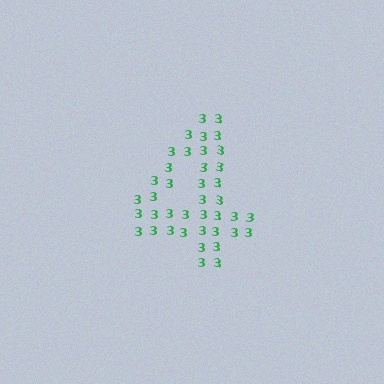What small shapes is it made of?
It is made of small digit 3's.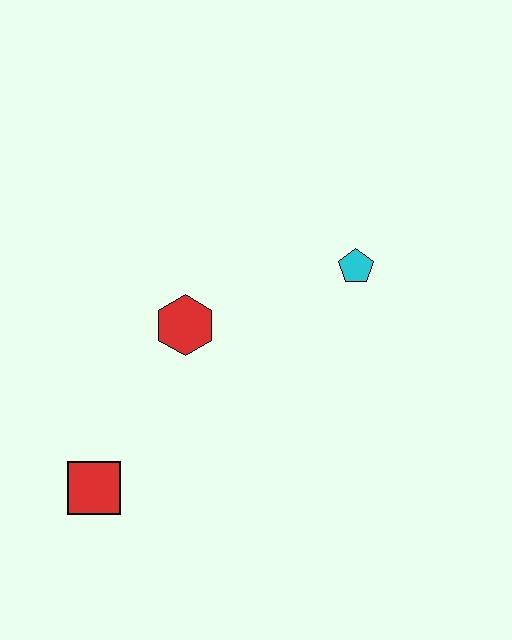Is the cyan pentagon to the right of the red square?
Yes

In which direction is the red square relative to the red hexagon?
The red square is below the red hexagon.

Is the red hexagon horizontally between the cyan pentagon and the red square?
Yes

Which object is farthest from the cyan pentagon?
The red square is farthest from the cyan pentagon.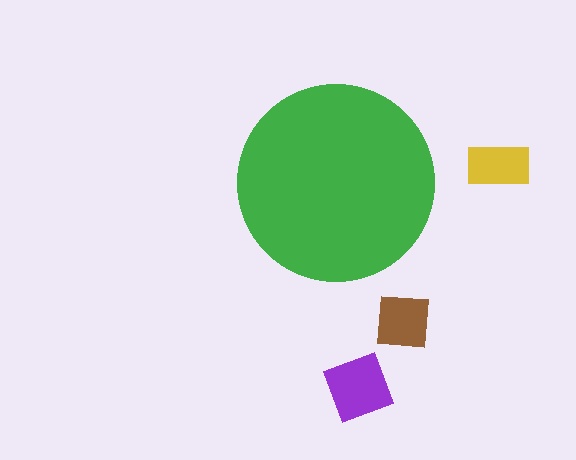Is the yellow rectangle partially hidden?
No, the yellow rectangle is fully visible.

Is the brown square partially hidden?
No, the brown square is fully visible.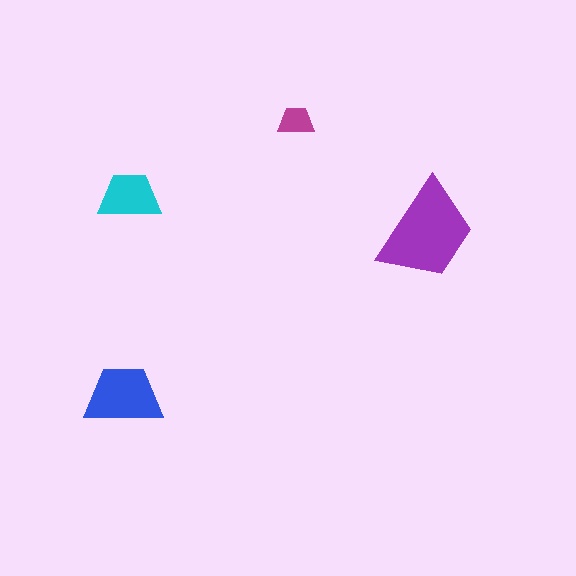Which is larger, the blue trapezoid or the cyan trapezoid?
The blue one.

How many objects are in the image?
There are 4 objects in the image.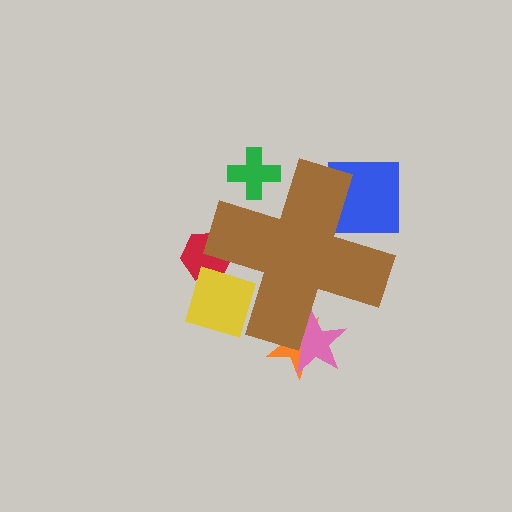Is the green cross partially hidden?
Yes, the green cross is partially hidden behind the brown cross.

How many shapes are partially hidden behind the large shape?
6 shapes are partially hidden.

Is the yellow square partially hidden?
Yes, the yellow square is partially hidden behind the brown cross.